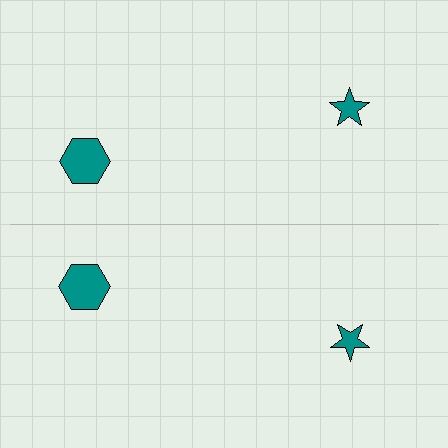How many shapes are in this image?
There are 4 shapes in this image.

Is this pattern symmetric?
Yes, this pattern has bilateral (reflection) symmetry.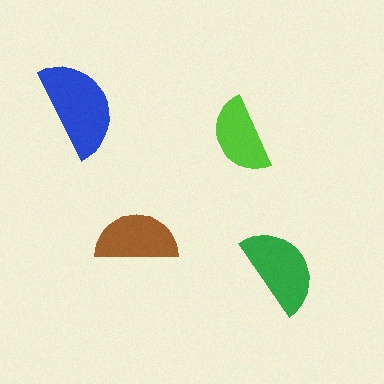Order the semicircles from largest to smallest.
the blue one, the green one, the brown one, the lime one.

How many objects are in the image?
There are 4 objects in the image.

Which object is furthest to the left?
The blue semicircle is leftmost.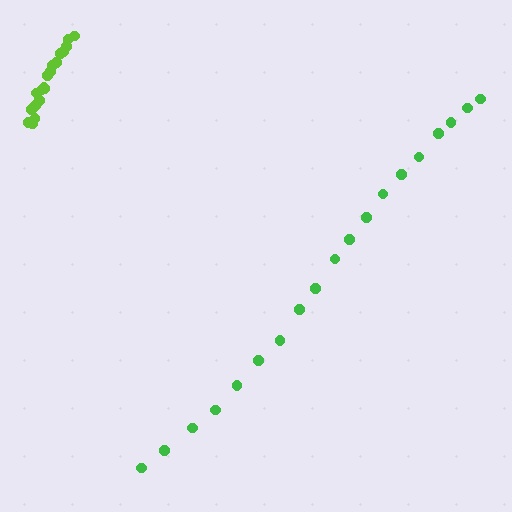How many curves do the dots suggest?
There are 2 distinct paths.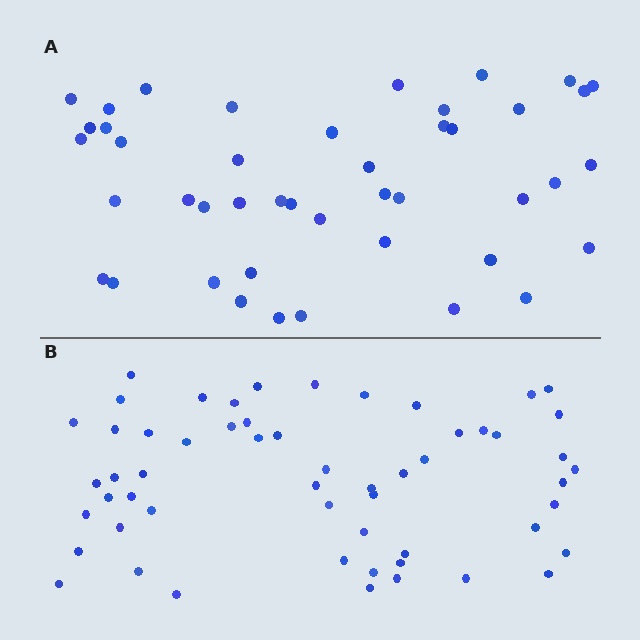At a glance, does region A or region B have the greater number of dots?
Region B (the bottom region) has more dots.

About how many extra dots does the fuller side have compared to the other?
Region B has roughly 12 or so more dots than region A.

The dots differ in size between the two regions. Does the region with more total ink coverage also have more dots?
No. Region A has more total ink coverage because its dots are larger, but region B actually contains more individual dots. Total area can be misleading — the number of items is what matters here.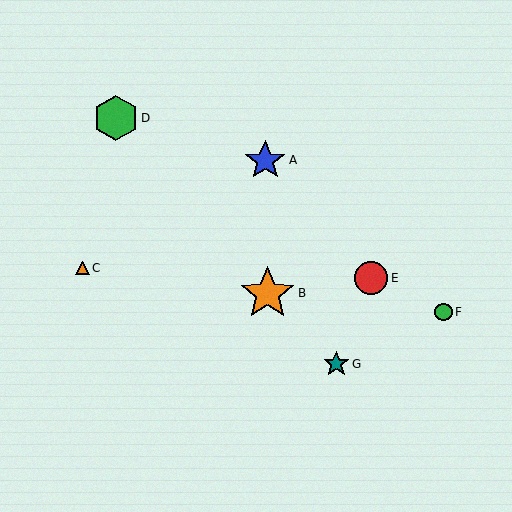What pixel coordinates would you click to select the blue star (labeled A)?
Click at (265, 160) to select the blue star A.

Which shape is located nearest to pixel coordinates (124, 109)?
The green hexagon (labeled D) at (116, 118) is nearest to that location.